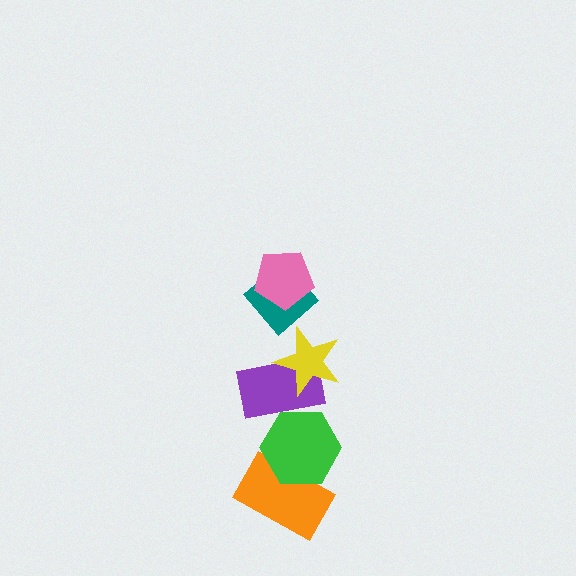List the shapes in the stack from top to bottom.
From top to bottom: the pink pentagon, the teal diamond, the yellow star, the purple rectangle, the green hexagon, the orange rectangle.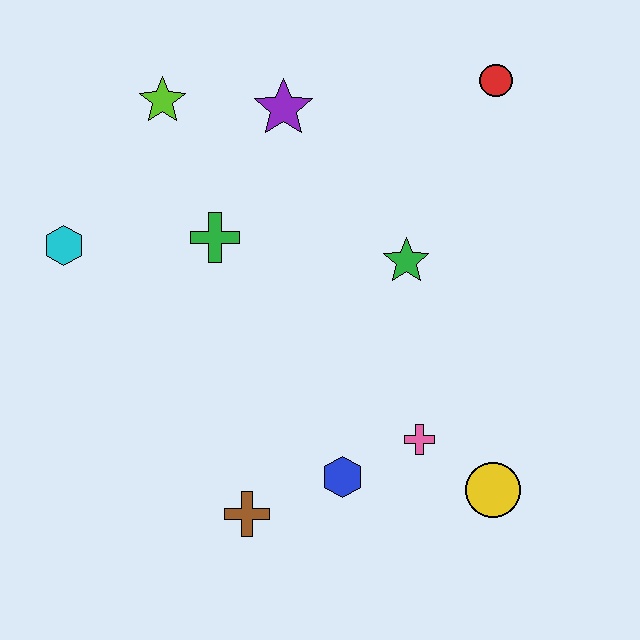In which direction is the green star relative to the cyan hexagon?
The green star is to the right of the cyan hexagon.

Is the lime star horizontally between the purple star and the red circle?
No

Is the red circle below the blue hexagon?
No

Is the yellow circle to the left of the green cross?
No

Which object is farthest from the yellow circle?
The lime star is farthest from the yellow circle.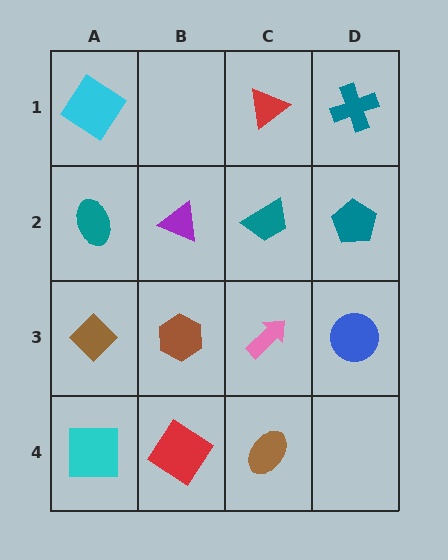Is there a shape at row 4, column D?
No, that cell is empty.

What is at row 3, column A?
A brown diamond.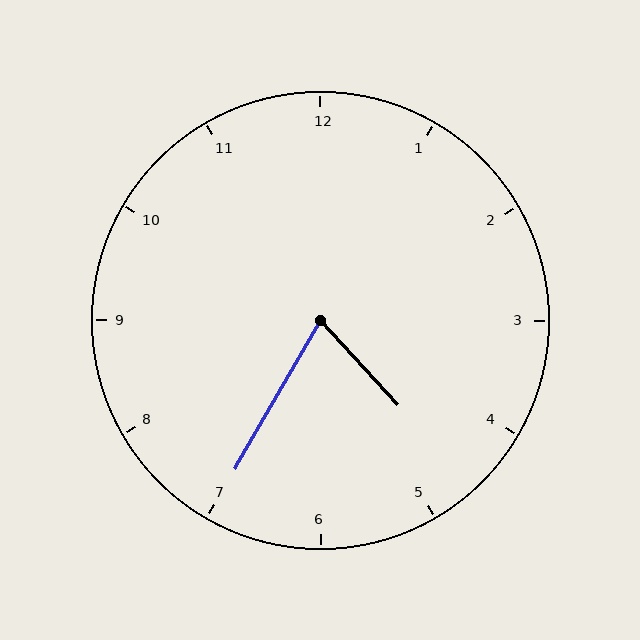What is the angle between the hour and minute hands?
Approximately 72 degrees.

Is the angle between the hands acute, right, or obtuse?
It is acute.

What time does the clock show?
4:35.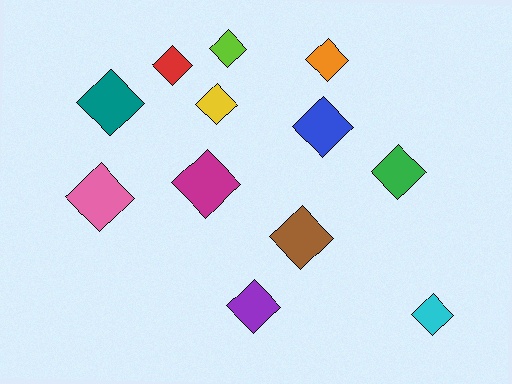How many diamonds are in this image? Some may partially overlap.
There are 12 diamonds.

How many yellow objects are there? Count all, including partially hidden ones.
There is 1 yellow object.